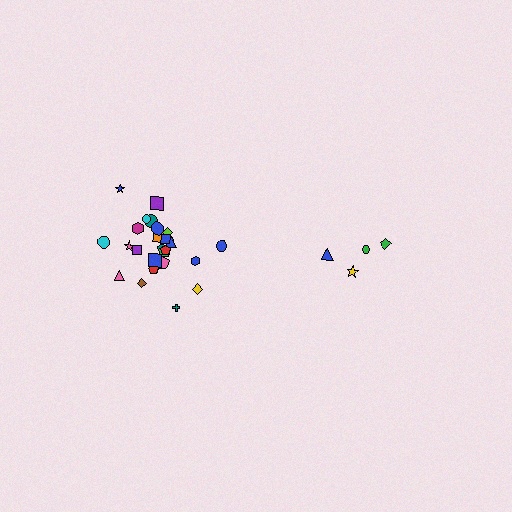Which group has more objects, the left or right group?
The left group.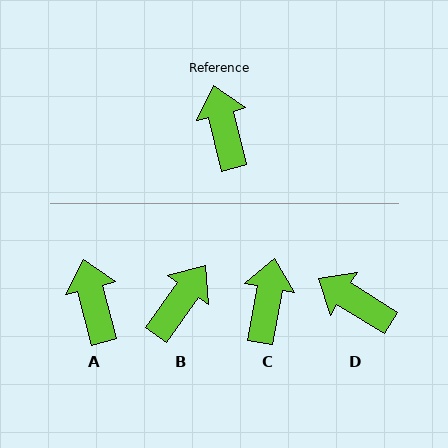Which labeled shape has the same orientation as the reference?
A.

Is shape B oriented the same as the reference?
No, it is off by about 49 degrees.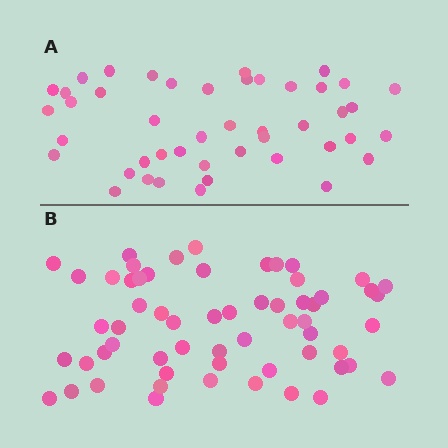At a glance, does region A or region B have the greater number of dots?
Region B (the bottom region) has more dots.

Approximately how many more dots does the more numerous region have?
Region B has approximately 15 more dots than region A.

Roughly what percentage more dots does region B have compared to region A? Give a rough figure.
About 35% more.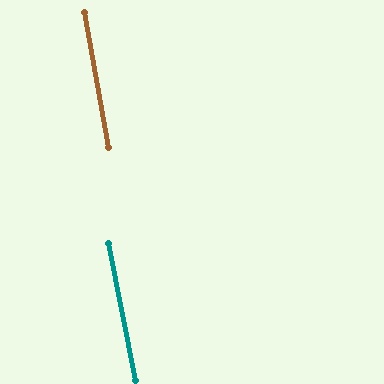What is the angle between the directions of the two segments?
Approximately 1 degree.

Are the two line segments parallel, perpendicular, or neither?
Parallel — their directions differ by only 1.1°.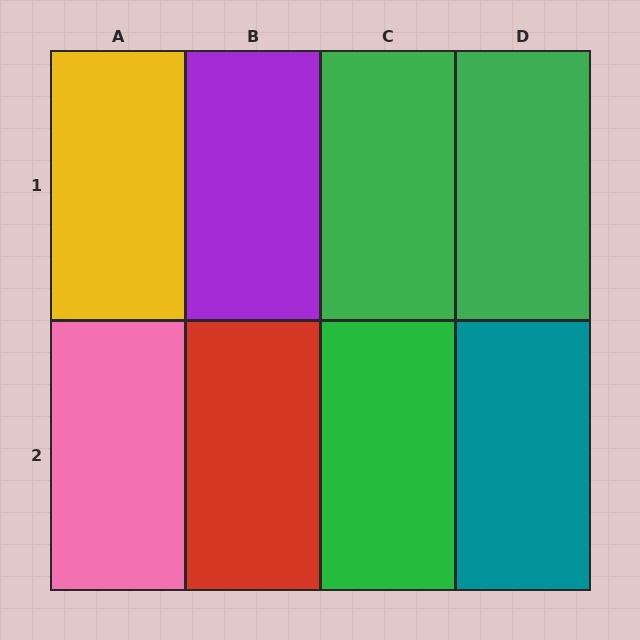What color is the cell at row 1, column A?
Yellow.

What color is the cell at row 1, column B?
Purple.